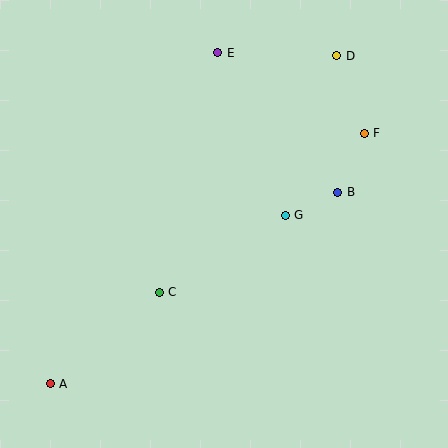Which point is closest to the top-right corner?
Point D is closest to the top-right corner.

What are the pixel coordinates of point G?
Point G is at (285, 215).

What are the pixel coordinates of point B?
Point B is at (338, 192).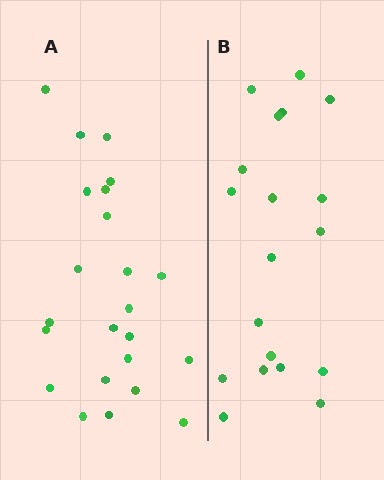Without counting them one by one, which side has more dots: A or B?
Region A (the left region) has more dots.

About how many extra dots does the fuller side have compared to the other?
Region A has about 4 more dots than region B.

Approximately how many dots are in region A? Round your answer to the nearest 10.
About 20 dots. (The exact count is 23, which rounds to 20.)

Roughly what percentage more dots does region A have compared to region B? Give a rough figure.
About 20% more.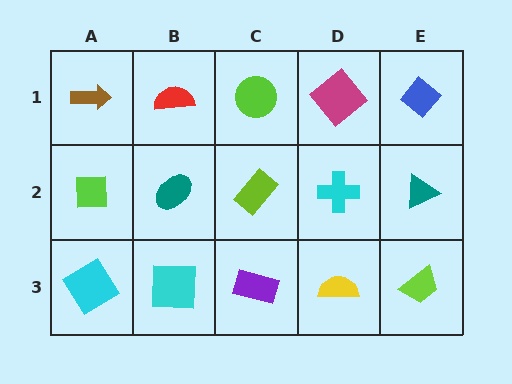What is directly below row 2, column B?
A cyan square.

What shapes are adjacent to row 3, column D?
A cyan cross (row 2, column D), a purple rectangle (row 3, column C), a lime trapezoid (row 3, column E).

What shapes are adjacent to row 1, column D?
A cyan cross (row 2, column D), a lime circle (row 1, column C), a blue diamond (row 1, column E).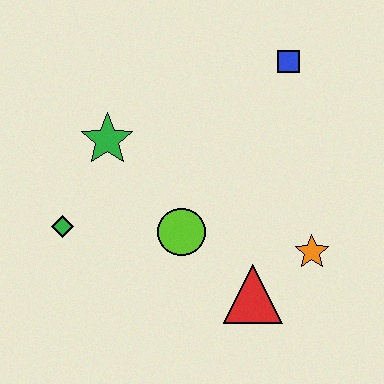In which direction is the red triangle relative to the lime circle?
The red triangle is to the right of the lime circle.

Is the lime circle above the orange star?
Yes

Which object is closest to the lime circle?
The red triangle is closest to the lime circle.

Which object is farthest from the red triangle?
The blue square is farthest from the red triangle.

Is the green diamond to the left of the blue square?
Yes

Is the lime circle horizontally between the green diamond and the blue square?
Yes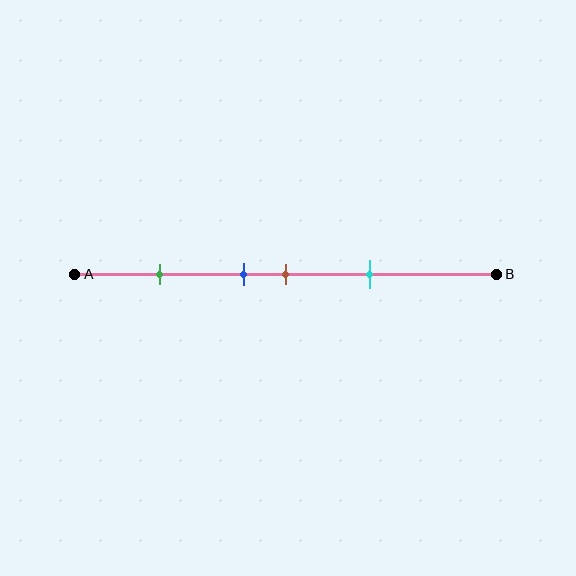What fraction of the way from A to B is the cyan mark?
The cyan mark is approximately 70% (0.7) of the way from A to B.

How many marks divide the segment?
There are 4 marks dividing the segment.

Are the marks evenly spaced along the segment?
No, the marks are not evenly spaced.